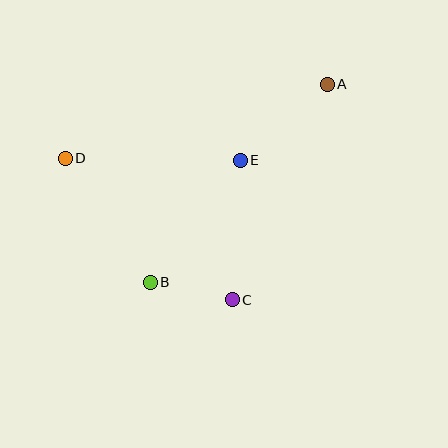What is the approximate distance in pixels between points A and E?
The distance between A and E is approximately 115 pixels.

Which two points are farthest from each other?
Points A and D are farthest from each other.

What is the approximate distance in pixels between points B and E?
The distance between B and E is approximately 152 pixels.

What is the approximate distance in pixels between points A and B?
The distance between A and B is approximately 265 pixels.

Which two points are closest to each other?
Points B and C are closest to each other.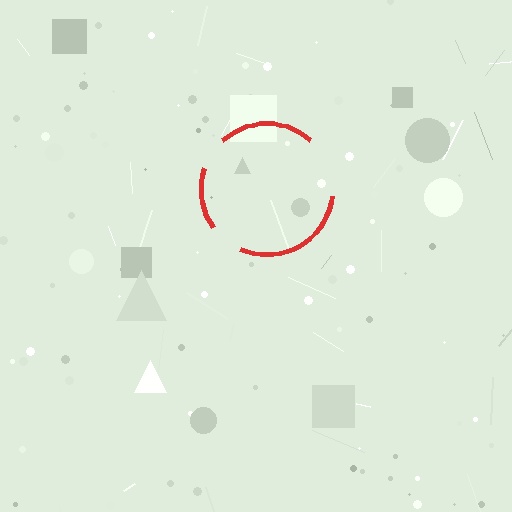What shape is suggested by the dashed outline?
The dashed outline suggests a circle.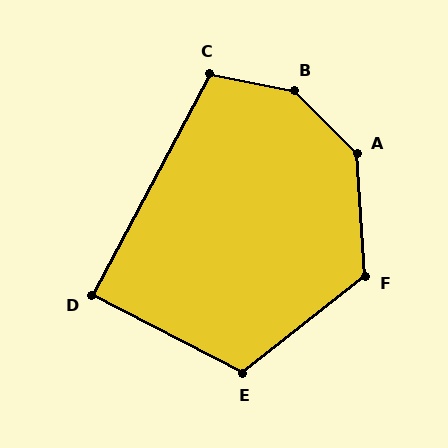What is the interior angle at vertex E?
Approximately 114 degrees (obtuse).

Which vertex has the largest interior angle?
B, at approximately 146 degrees.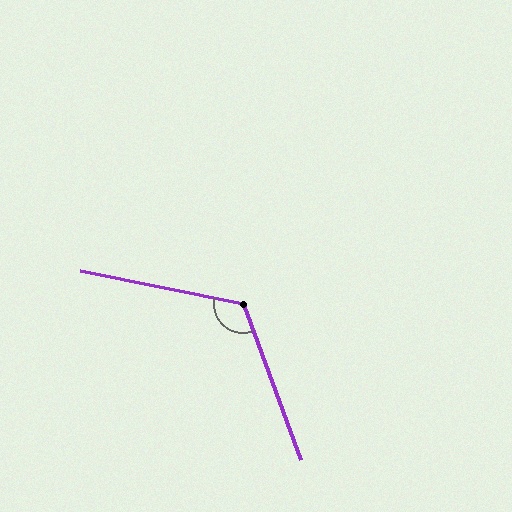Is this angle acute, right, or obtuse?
It is obtuse.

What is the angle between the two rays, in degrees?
Approximately 121 degrees.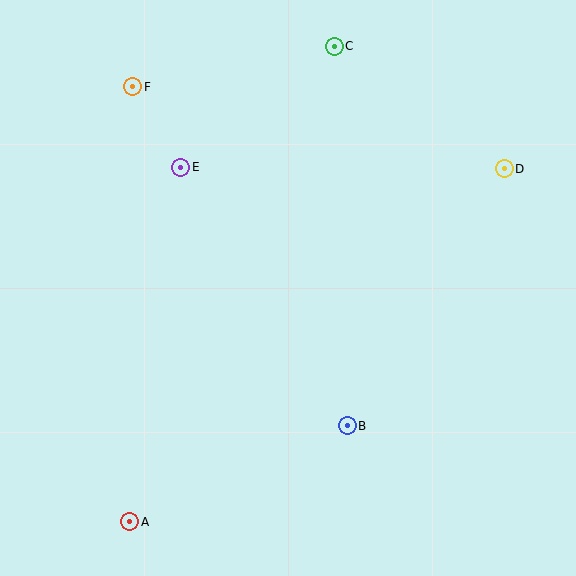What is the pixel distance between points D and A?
The distance between D and A is 515 pixels.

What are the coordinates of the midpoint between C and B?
The midpoint between C and B is at (341, 236).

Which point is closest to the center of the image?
Point B at (347, 426) is closest to the center.